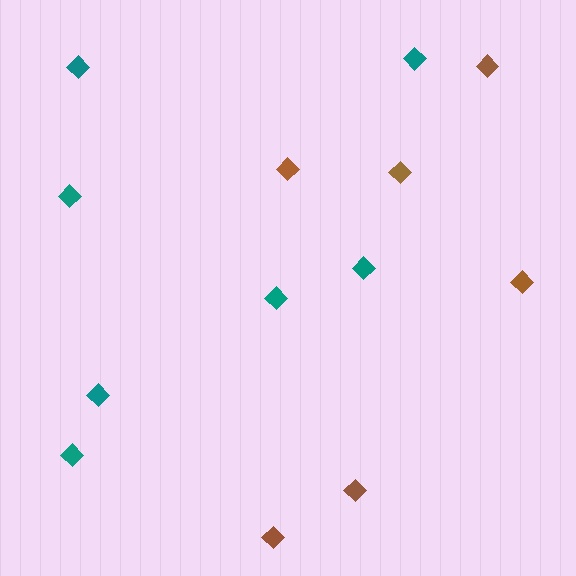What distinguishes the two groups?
There are 2 groups: one group of brown diamonds (6) and one group of teal diamonds (7).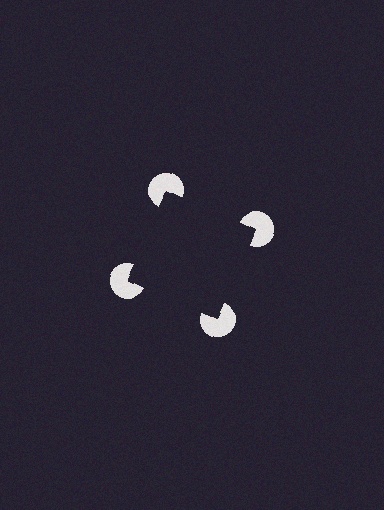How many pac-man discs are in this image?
There are 4 — one at each vertex of the illusory square.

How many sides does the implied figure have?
4 sides.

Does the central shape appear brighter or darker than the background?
It typically appears slightly darker than the background, even though no actual brightness change is drawn.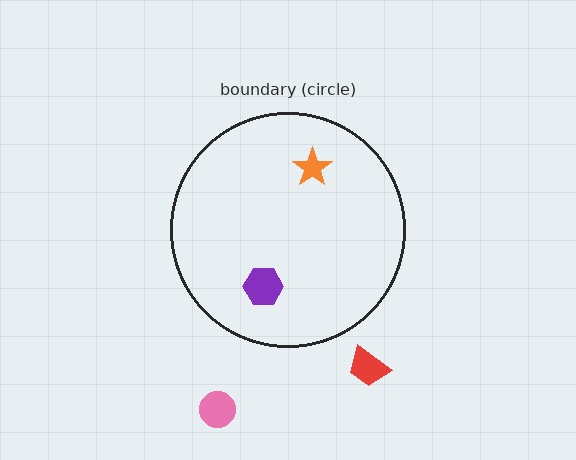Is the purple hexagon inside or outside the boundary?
Inside.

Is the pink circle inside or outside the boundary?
Outside.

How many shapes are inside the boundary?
2 inside, 2 outside.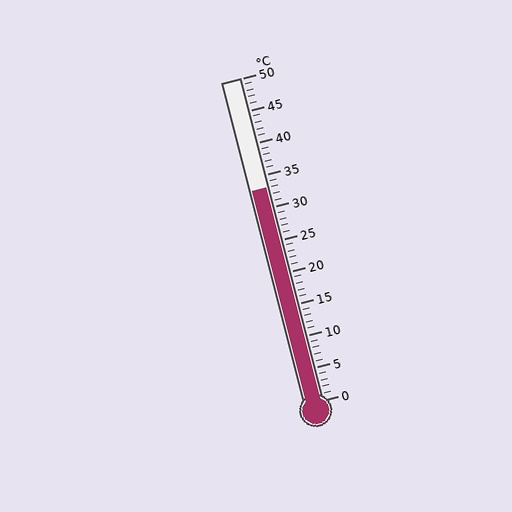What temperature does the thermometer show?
The thermometer shows approximately 33°C.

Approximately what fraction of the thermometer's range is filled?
The thermometer is filled to approximately 65% of its range.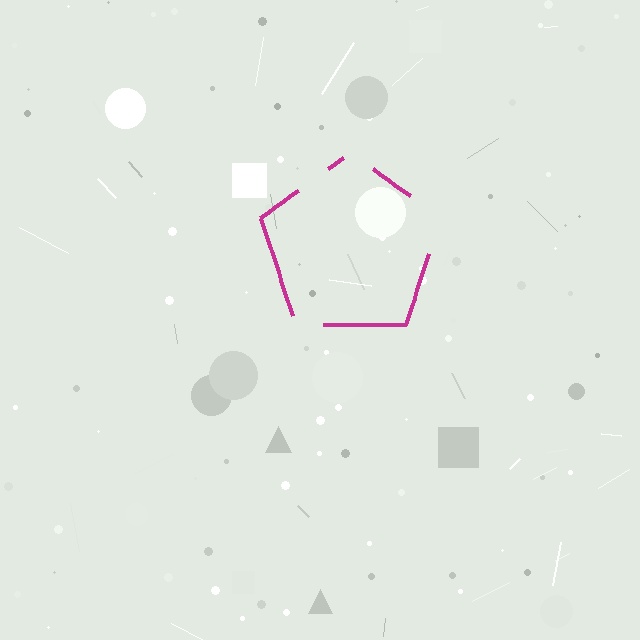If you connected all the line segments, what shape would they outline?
They would outline a pentagon.